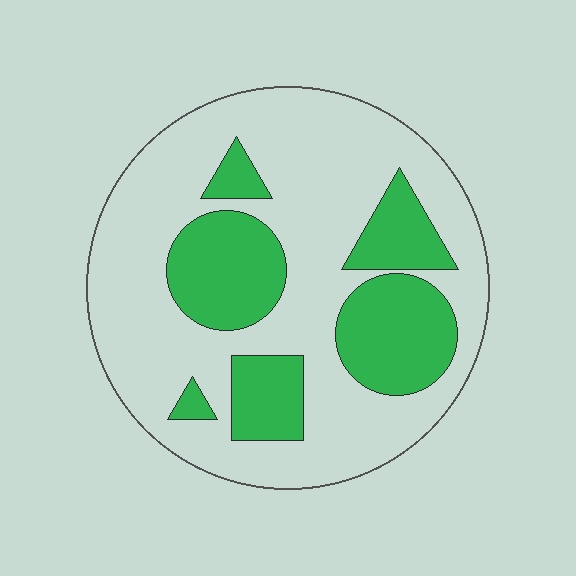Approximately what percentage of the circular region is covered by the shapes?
Approximately 30%.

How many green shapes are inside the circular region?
6.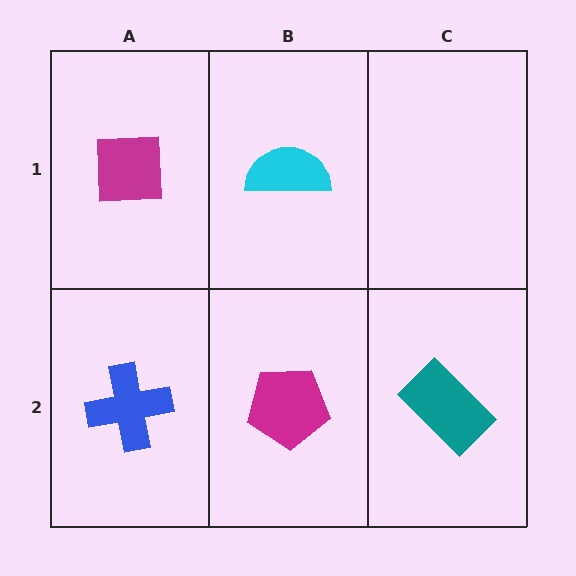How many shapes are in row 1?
2 shapes.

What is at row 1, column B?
A cyan semicircle.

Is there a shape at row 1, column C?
No, that cell is empty.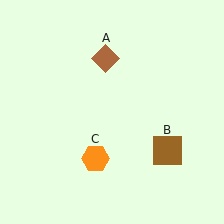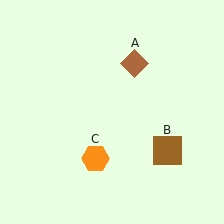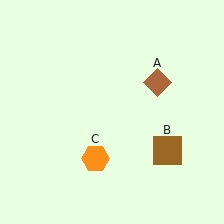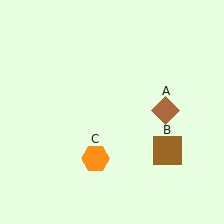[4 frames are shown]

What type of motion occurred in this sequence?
The brown diamond (object A) rotated clockwise around the center of the scene.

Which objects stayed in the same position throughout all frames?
Brown square (object B) and orange hexagon (object C) remained stationary.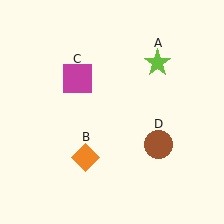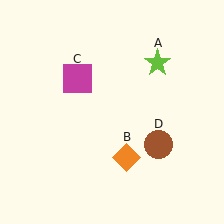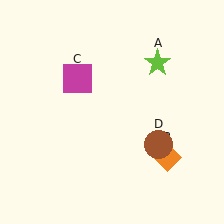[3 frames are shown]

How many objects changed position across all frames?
1 object changed position: orange diamond (object B).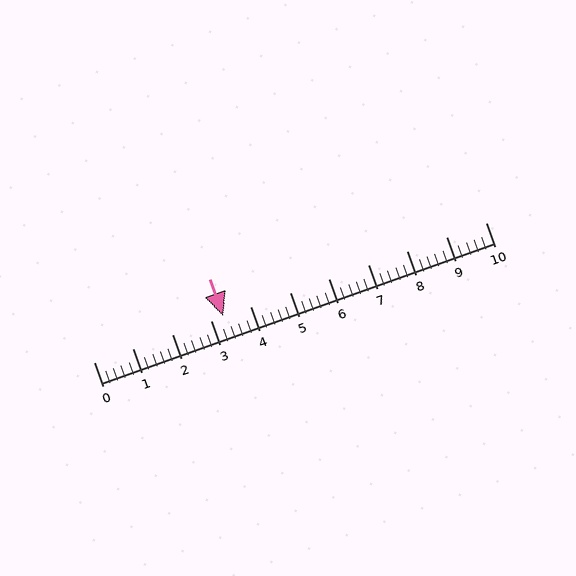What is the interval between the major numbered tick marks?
The major tick marks are spaced 1 units apart.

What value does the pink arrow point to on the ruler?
The pink arrow points to approximately 3.3.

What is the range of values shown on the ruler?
The ruler shows values from 0 to 10.